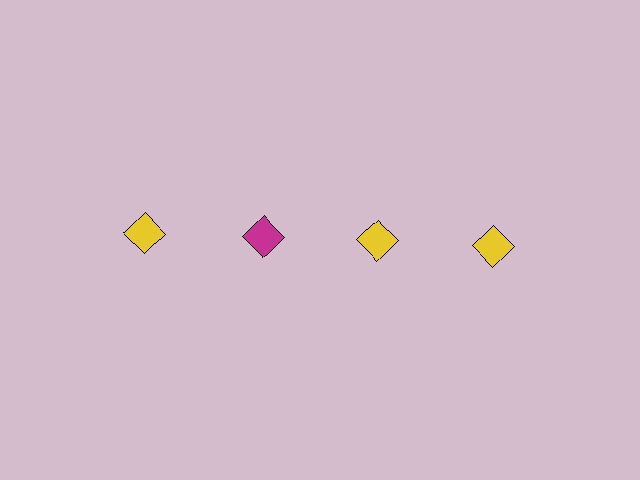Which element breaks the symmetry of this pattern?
The magenta diamond in the top row, second from left column breaks the symmetry. All other shapes are yellow diamonds.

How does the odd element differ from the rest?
It has a different color: magenta instead of yellow.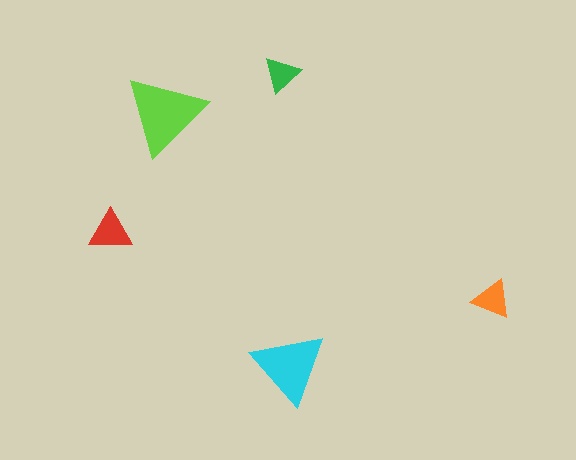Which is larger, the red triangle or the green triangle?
The red one.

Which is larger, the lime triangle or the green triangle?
The lime one.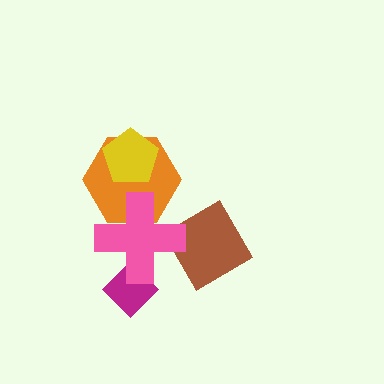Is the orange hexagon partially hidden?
Yes, it is partially covered by another shape.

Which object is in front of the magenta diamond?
The pink cross is in front of the magenta diamond.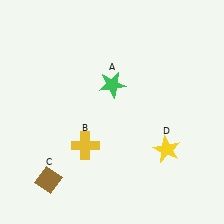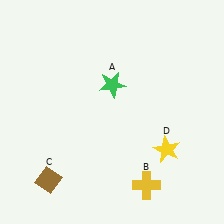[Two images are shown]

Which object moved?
The yellow cross (B) moved right.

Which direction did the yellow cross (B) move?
The yellow cross (B) moved right.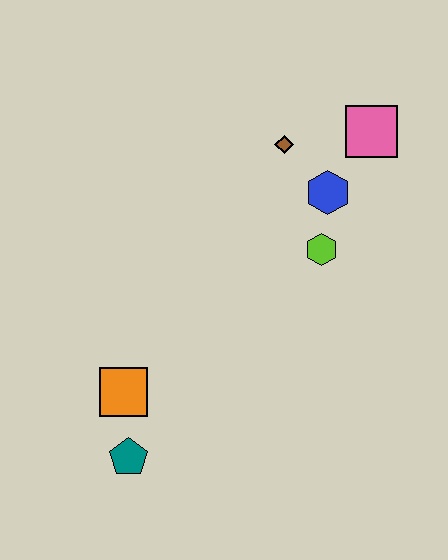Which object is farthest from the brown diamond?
The teal pentagon is farthest from the brown diamond.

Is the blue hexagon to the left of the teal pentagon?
No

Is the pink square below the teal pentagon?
No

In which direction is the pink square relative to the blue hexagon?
The pink square is above the blue hexagon.